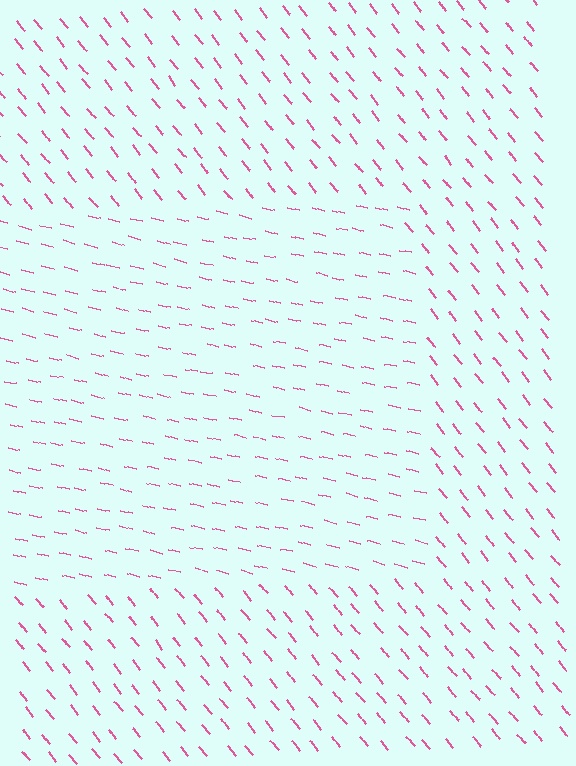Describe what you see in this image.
The image is filled with small pink line segments. A rectangle region in the image has lines oriented differently from the surrounding lines, creating a visible texture boundary.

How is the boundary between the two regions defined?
The boundary is defined purely by a change in line orientation (approximately 37 degrees difference). All lines are the same color and thickness.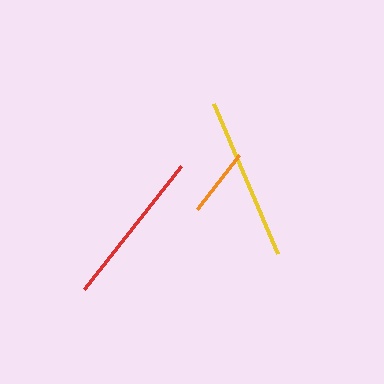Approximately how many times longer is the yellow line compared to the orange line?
The yellow line is approximately 2.4 times the length of the orange line.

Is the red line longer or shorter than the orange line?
The red line is longer than the orange line.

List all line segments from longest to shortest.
From longest to shortest: yellow, red, orange.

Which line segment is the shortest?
The orange line is the shortest at approximately 69 pixels.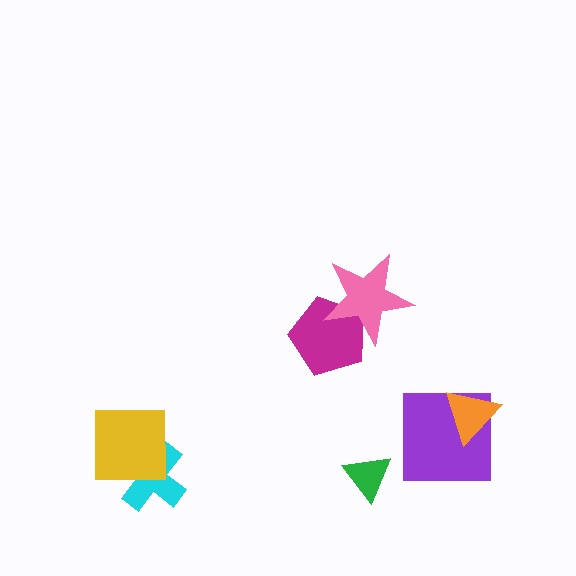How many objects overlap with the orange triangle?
1 object overlaps with the orange triangle.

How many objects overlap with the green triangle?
0 objects overlap with the green triangle.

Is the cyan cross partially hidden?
Yes, it is partially covered by another shape.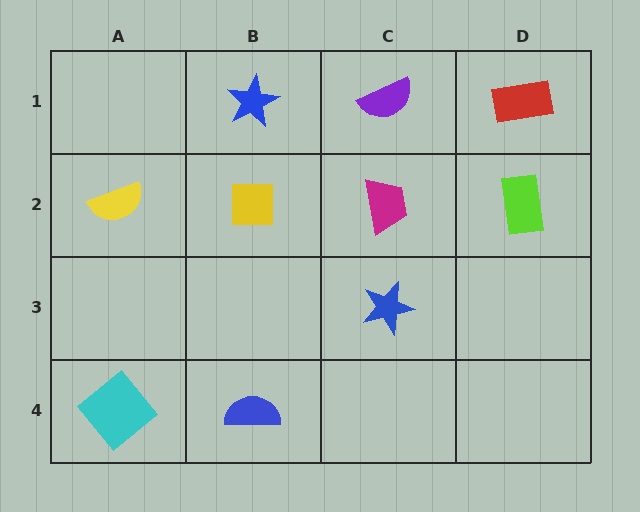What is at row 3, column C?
A blue star.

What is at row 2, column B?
A yellow square.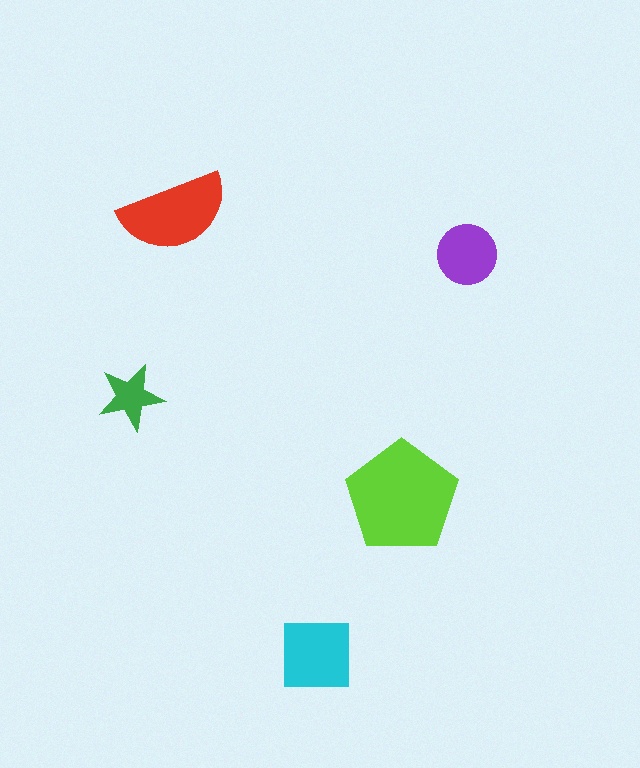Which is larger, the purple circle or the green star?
The purple circle.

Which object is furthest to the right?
The purple circle is rightmost.